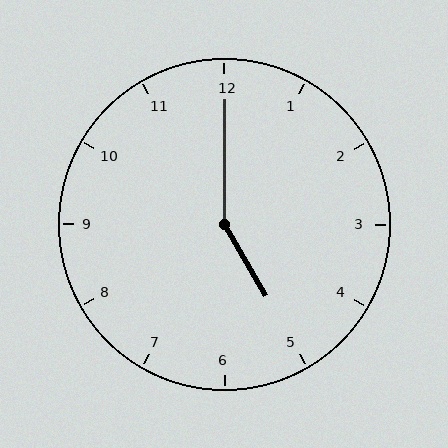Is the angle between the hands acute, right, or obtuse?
It is obtuse.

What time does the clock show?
5:00.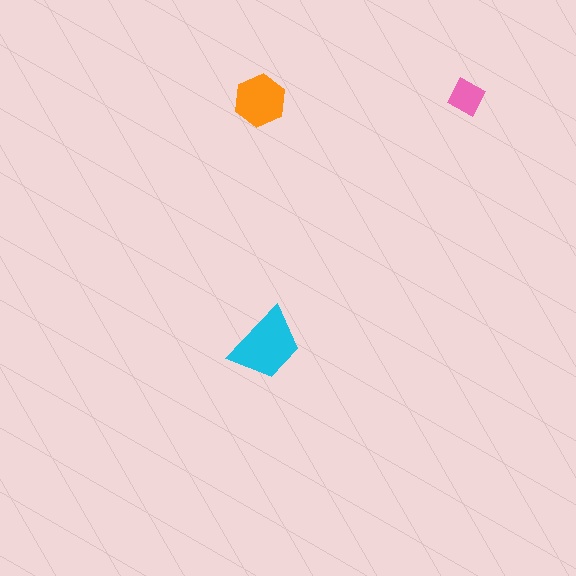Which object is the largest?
The cyan trapezoid.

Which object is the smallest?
The pink diamond.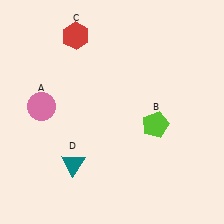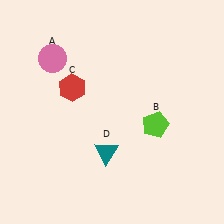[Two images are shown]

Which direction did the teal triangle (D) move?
The teal triangle (D) moved right.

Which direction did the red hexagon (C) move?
The red hexagon (C) moved down.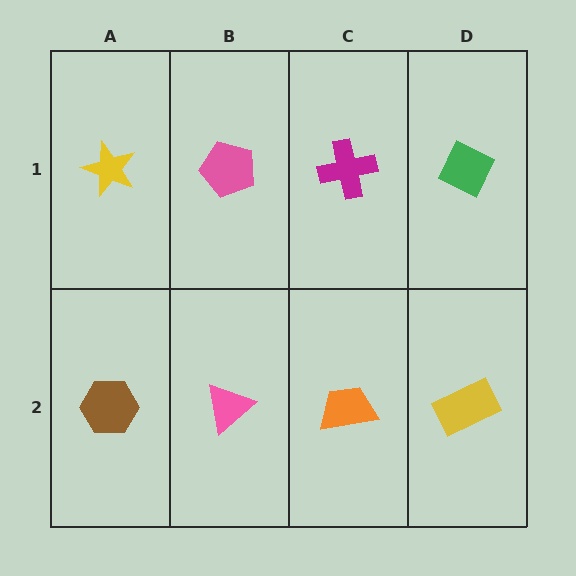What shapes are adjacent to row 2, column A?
A yellow star (row 1, column A), a pink triangle (row 2, column B).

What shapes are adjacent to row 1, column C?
An orange trapezoid (row 2, column C), a pink pentagon (row 1, column B), a green diamond (row 1, column D).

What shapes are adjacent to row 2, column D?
A green diamond (row 1, column D), an orange trapezoid (row 2, column C).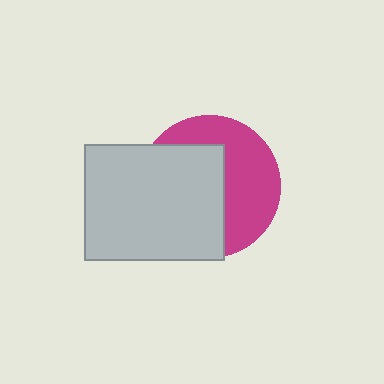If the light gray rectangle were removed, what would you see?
You would see the complete magenta circle.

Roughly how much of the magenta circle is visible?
About half of it is visible (roughly 46%).